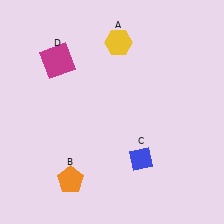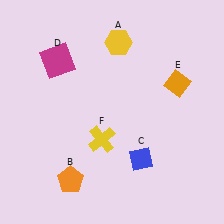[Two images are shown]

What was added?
An orange diamond (E), a yellow cross (F) were added in Image 2.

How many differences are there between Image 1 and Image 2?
There are 2 differences between the two images.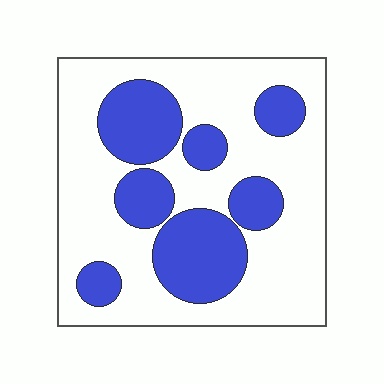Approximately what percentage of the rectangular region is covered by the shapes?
Approximately 35%.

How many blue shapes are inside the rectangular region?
7.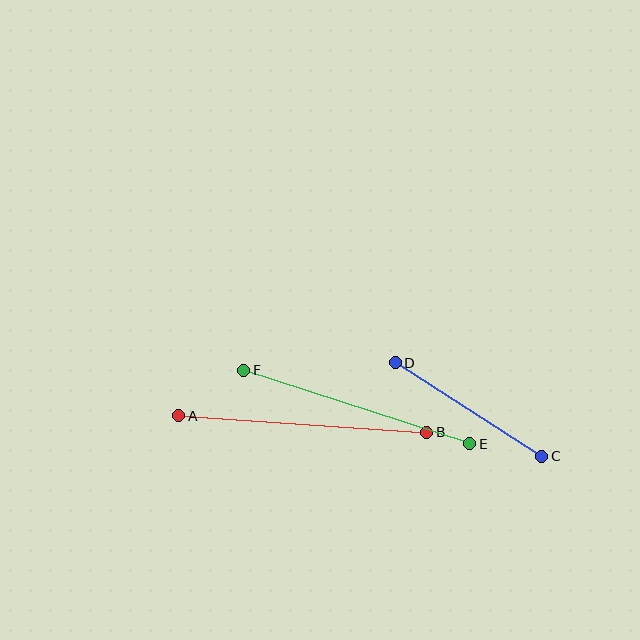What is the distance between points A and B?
The distance is approximately 249 pixels.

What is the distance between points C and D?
The distance is approximately 174 pixels.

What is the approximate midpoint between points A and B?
The midpoint is at approximately (303, 424) pixels.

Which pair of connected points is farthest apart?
Points A and B are farthest apart.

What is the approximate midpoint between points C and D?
The midpoint is at approximately (469, 410) pixels.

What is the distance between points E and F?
The distance is approximately 238 pixels.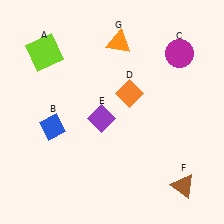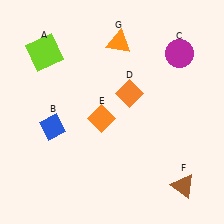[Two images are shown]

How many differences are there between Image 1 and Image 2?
There is 1 difference between the two images.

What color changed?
The diamond (E) changed from purple in Image 1 to orange in Image 2.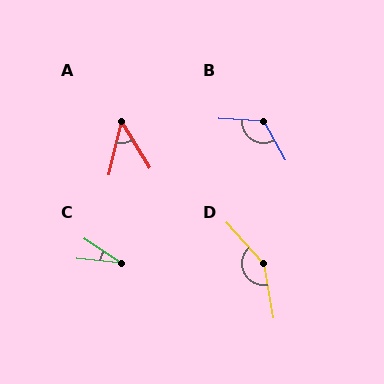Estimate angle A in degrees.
Approximately 45 degrees.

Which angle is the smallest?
C, at approximately 29 degrees.